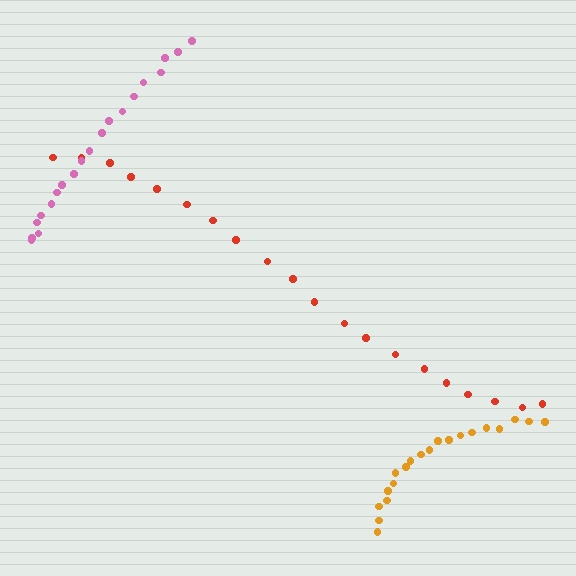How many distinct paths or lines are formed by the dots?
There are 3 distinct paths.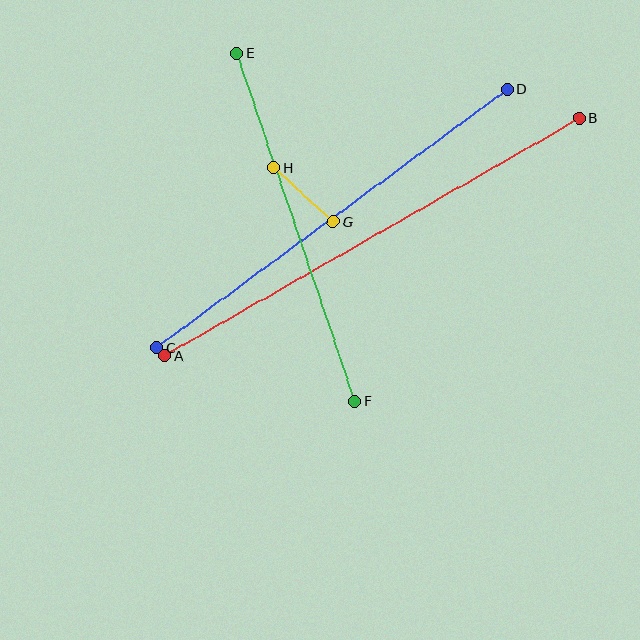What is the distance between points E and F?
The distance is approximately 368 pixels.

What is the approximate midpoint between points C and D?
The midpoint is at approximately (332, 218) pixels.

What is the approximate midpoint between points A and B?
The midpoint is at approximately (372, 237) pixels.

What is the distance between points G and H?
The distance is approximately 80 pixels.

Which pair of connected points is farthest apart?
Points A and B are farthest apart.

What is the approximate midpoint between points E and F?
The midpoint is at approximately (295, 227) pixels.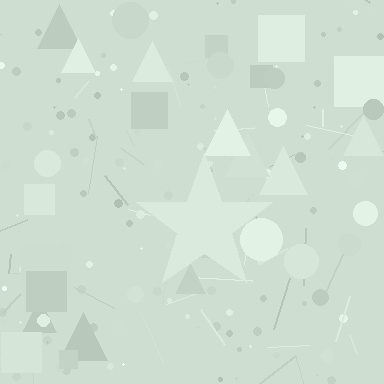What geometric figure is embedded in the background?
A star is embedded in the background.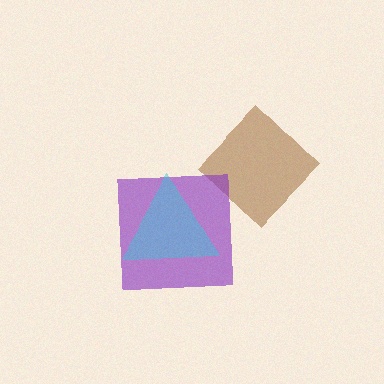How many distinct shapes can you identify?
There are 3 distinct shapes: a brown diamond, a purple square, a cyan triangle.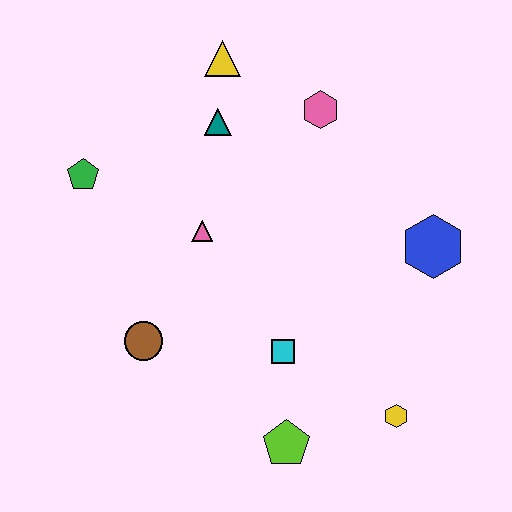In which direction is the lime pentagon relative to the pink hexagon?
The lime pentagon is below the pink hexagon.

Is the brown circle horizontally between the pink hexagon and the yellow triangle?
No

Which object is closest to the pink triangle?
The teal triangle is closest to the pink triangle.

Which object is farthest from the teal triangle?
The yellow hexagon is farthest from the teal triangle.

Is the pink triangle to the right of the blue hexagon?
No